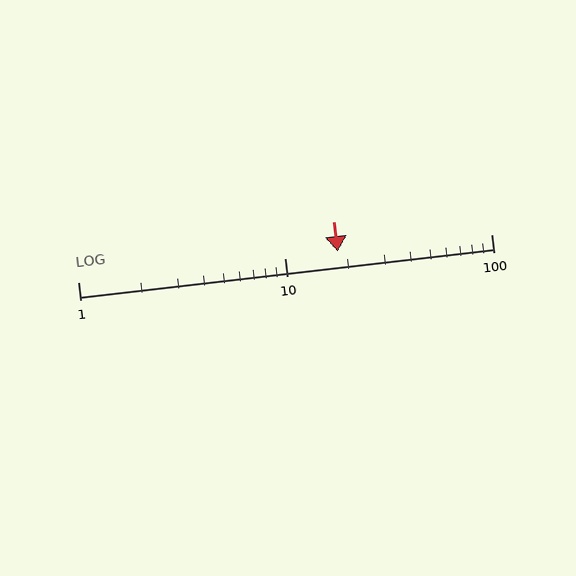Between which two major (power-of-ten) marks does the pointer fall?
The pointer is between 10 and 100.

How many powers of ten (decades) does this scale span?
The scale spans 2 decades, from 1 to 100.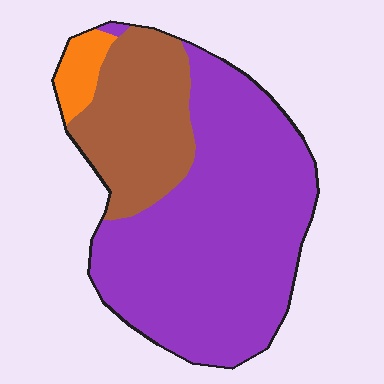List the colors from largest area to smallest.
From largest to smallest: purple, brown, orange.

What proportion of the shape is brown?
Brown takes up about one quarter (1/4) of the shape.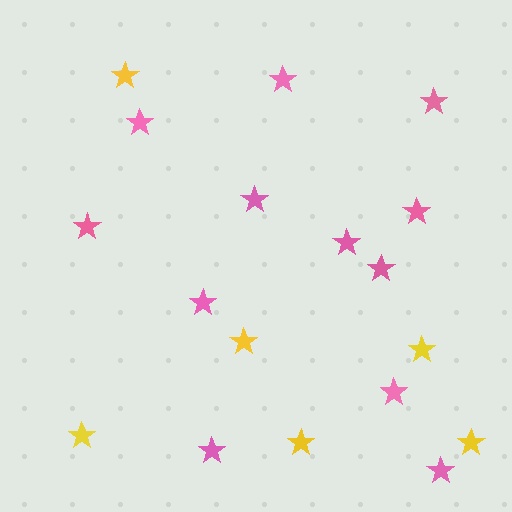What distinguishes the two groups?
There are 2 groups: one group of pink stars (12) and one group of yellow stars (6).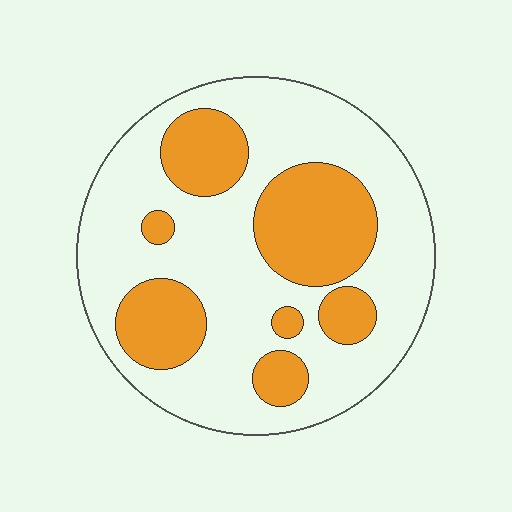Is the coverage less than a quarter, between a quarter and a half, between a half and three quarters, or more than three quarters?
Between a quarter and a half.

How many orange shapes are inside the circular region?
7.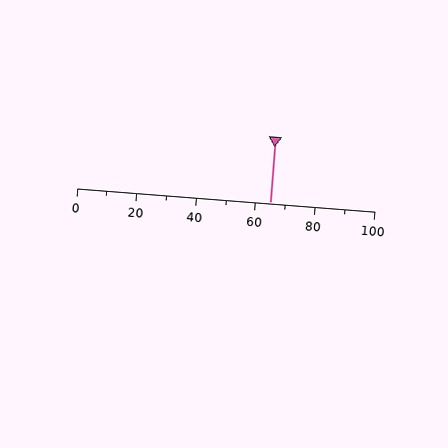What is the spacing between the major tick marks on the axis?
The major ticks are spaced 20 apart.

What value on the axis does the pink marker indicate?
The marker indicates approximately 65.